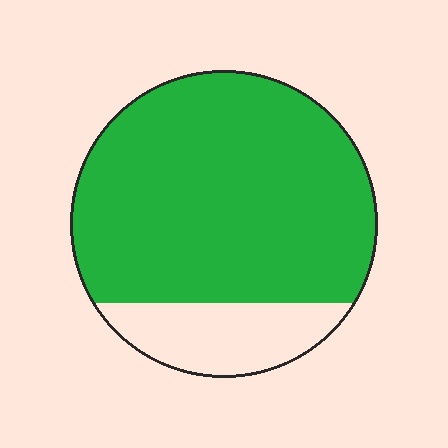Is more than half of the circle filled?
Yes.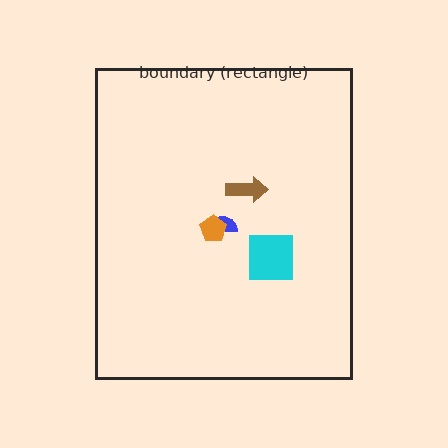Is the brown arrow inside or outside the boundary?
Inside.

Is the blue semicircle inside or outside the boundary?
Inside.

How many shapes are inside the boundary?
4 inside, 0 outside.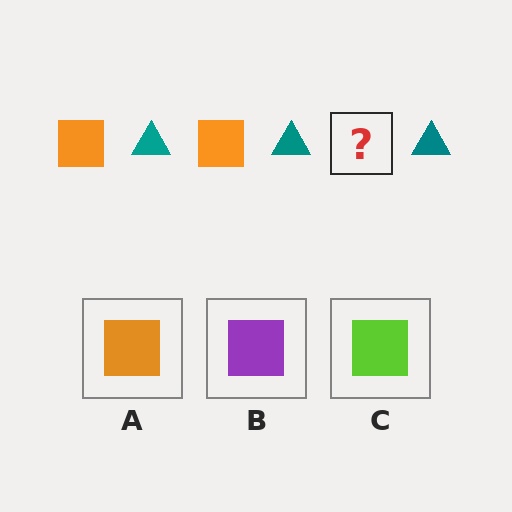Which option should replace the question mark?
Option A.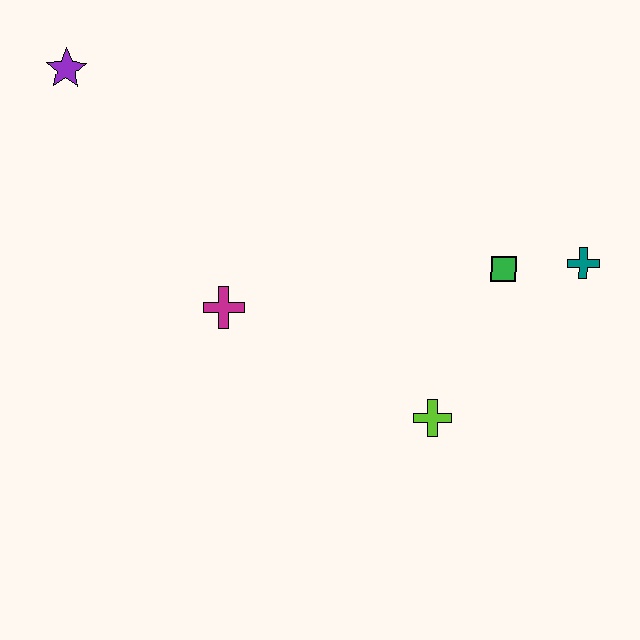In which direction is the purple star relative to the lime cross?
The purple star is to the left of the lime cross.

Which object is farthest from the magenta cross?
The teal cross is farthest from the magenta cross.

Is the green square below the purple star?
Yes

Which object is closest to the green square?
The teal cross is closest to the green square.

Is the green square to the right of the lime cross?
Yes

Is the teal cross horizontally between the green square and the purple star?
No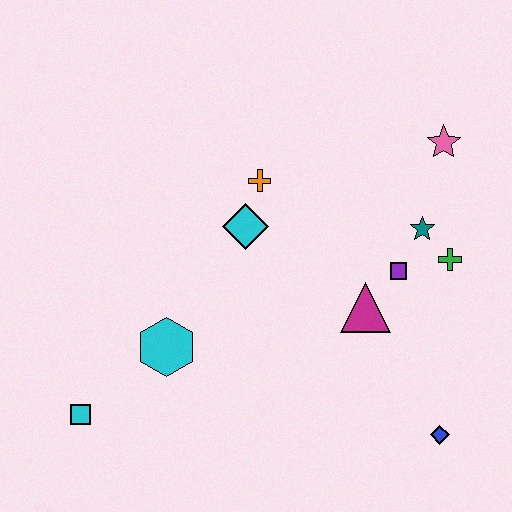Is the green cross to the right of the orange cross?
Yes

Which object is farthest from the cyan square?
The pink star is farthest from the cyan square.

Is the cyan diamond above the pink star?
No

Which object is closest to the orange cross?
The cyan diamond is closest to the orange cross.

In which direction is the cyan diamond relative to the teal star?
The cyan diamond is to the left of the teal star.